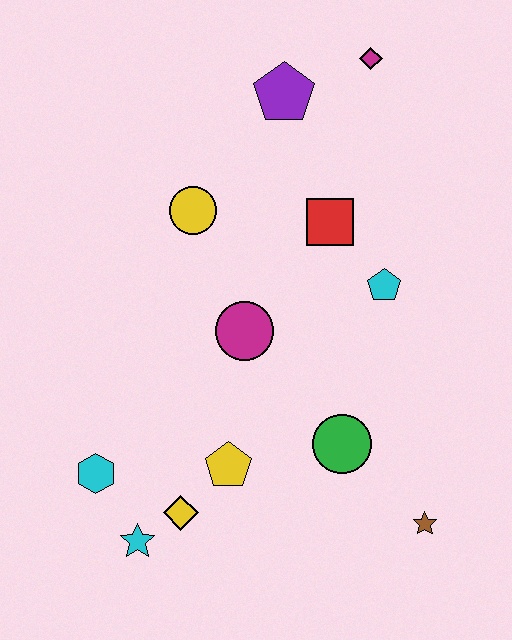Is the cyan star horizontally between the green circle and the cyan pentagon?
No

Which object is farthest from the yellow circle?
The brown star is farthest from the yellow circle.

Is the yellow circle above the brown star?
Yes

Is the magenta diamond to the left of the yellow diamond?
No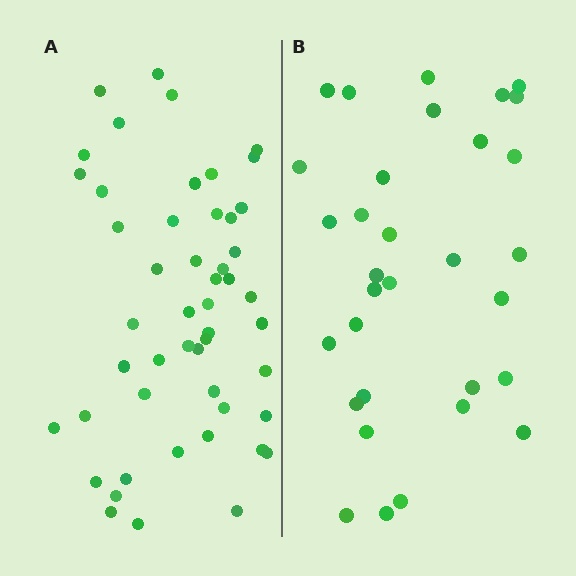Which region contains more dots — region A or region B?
Region A (the left region) has more dots.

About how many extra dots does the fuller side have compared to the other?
Region A has approximately 20 more dots than region B.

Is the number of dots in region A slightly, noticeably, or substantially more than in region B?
Region A has substantially more. The ratio is roughly 1.6 to 1.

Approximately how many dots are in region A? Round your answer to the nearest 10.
About 50 dots.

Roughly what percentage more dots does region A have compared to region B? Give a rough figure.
About 55% more.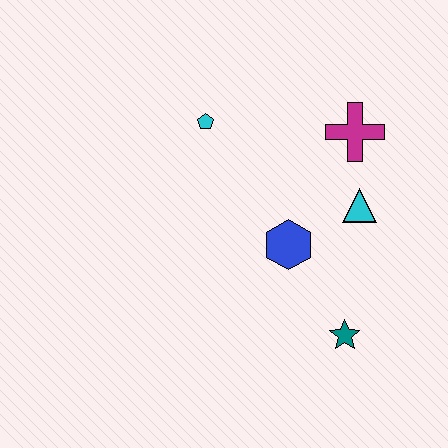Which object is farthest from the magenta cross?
The teal star is farthest from the magenta cross.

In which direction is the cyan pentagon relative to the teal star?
The cyan pentagon is above the teal star.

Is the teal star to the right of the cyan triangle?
No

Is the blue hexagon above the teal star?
Yes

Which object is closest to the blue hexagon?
The cyan triangle is closest to the blue hexagon.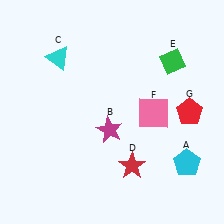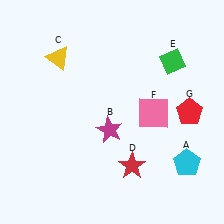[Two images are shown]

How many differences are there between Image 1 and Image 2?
There is 1 difference between the two images.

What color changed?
The triangle (C) changed from cyan in Image 1 to yellow in Image 2.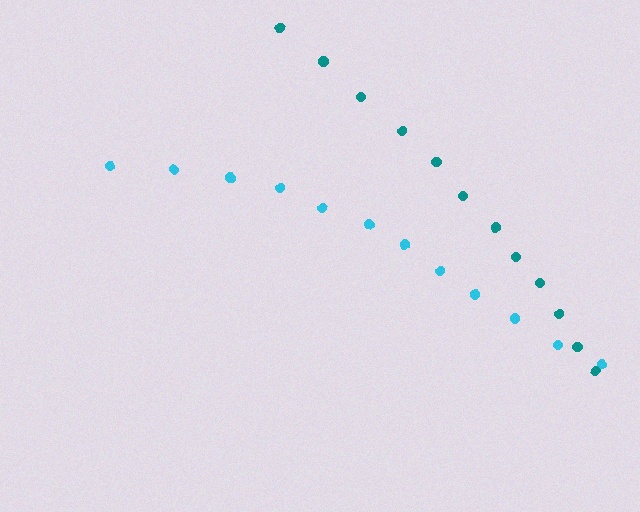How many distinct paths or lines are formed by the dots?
There are 2 distinct paths.